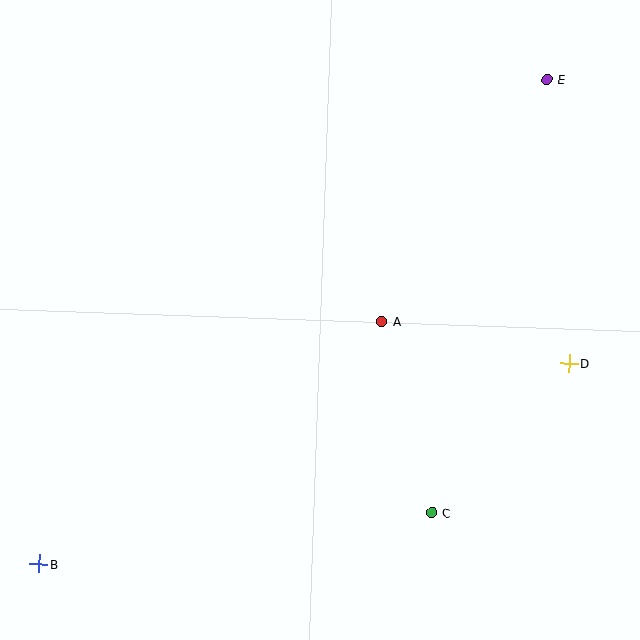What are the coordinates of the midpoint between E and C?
The midpoint between E and C is at (489, 296).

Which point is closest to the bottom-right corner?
Point C is closest to the bottom-right corner.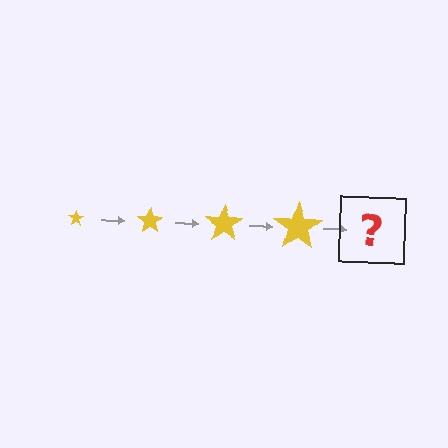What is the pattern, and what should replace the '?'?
The pattern is that the star gets progressively larger each step. The '?' should be a yellow star, larger than the previous one.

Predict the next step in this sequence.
The next step is a yellow star, larger than the previous one.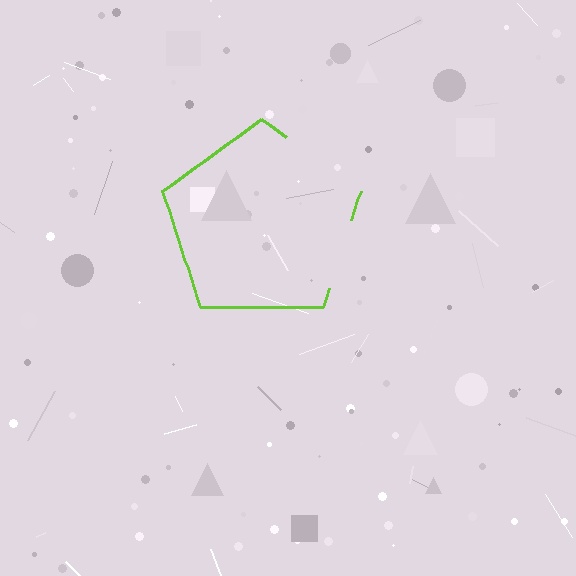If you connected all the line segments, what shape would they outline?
They would outline a pentagon.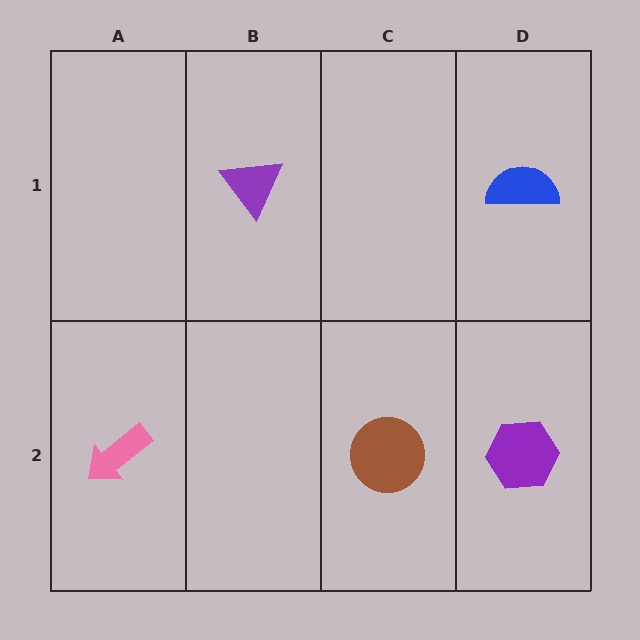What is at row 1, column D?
A blue semicircle.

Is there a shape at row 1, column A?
No, that cell is empty.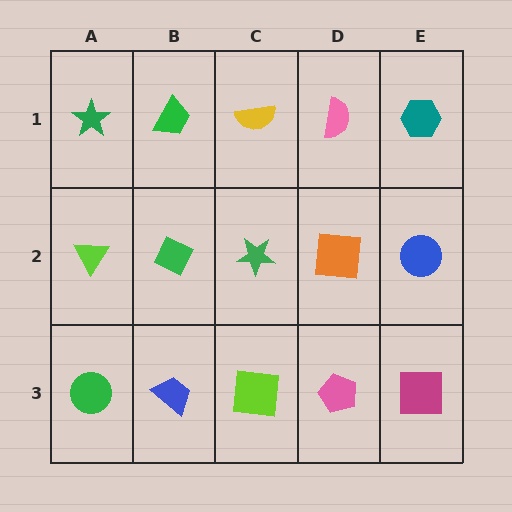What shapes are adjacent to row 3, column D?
An orange square (row 2, column D), a lime square (row 3, column C), a magenta square (row 3, column E).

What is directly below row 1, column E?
A blue circle.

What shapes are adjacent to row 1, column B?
A green diamond (row 2, column B), a green star (row 1, column A), a yellow semicircle (row 1, column C).